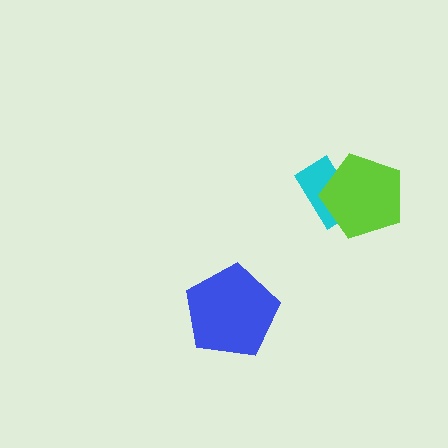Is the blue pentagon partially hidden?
No, no other shape covers it.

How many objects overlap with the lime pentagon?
1 object overlaps with the lime pentagon.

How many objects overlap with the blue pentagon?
0 objects overlap with the blue pentagon.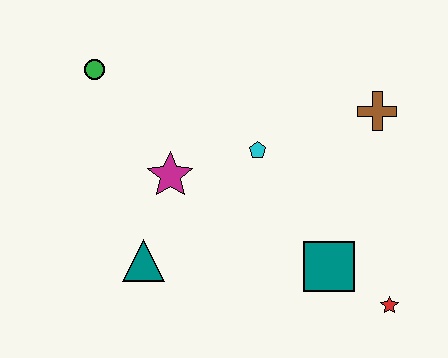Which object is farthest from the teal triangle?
The brown cross is farthest from the teal triangle.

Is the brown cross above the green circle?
No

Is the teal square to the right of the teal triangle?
Yes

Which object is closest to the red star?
The teal square is closest to the red star.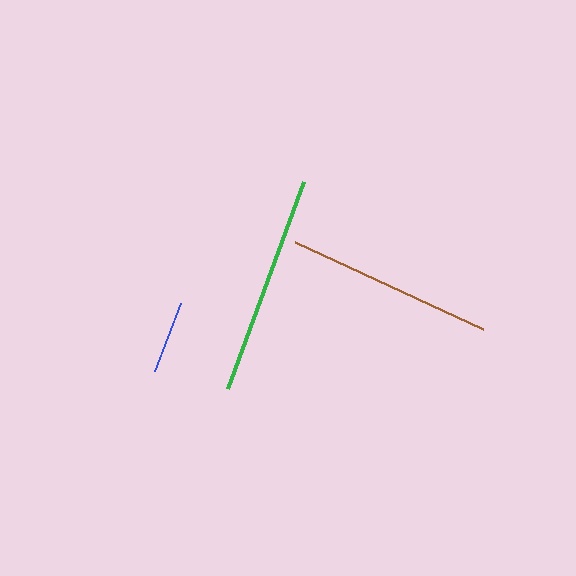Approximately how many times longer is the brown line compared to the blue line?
The brown line is approximately 2.8 times the length of the blue line.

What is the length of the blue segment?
The blue segment is approximately 73 pixels long.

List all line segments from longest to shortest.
From longest to shortest: green, brown, blue.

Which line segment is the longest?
The green line is the longest at approximately 221 pixels.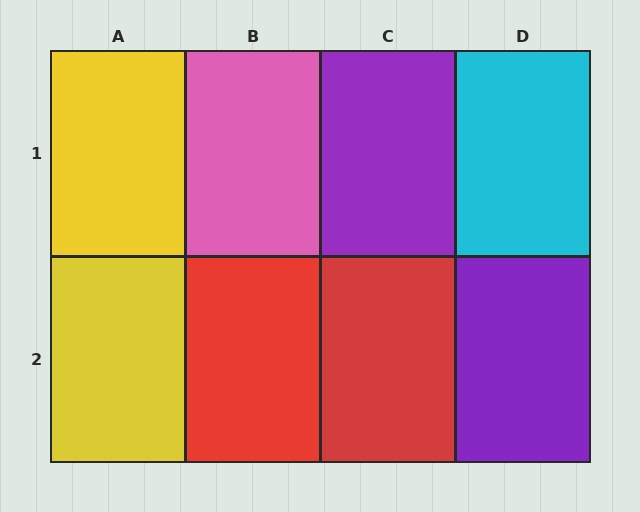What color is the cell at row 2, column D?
Purple.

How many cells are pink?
1 cell is pink.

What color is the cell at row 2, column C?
Red.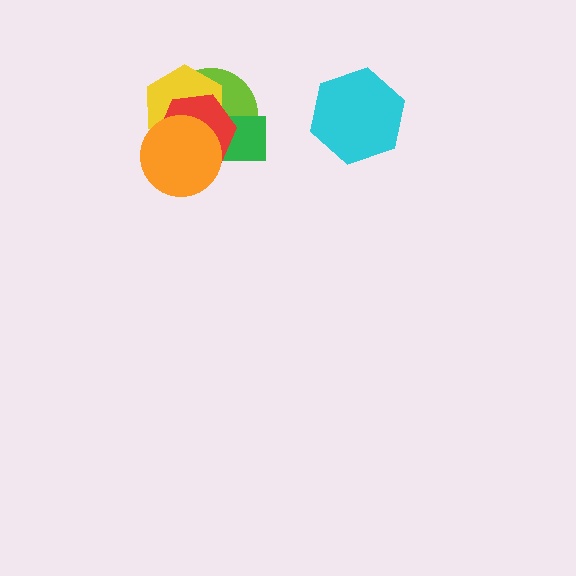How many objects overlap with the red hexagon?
4 objects overlap with the red hexagon.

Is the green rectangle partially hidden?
Yes, it is partially covered by another shape.